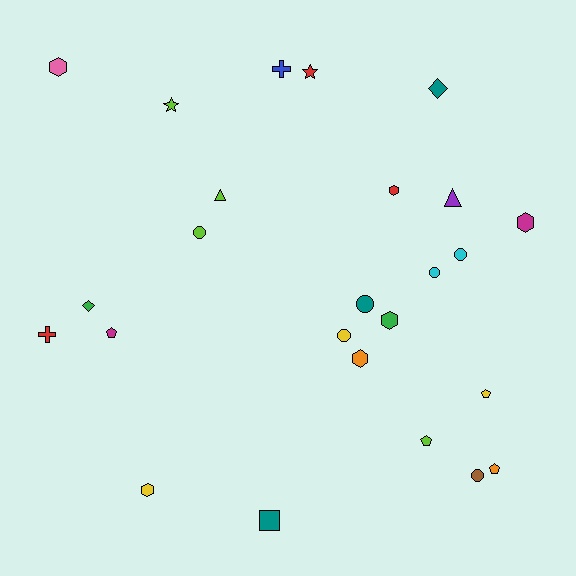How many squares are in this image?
There is 1 square.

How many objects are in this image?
There are 25 objects.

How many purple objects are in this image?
There is 1 purple object.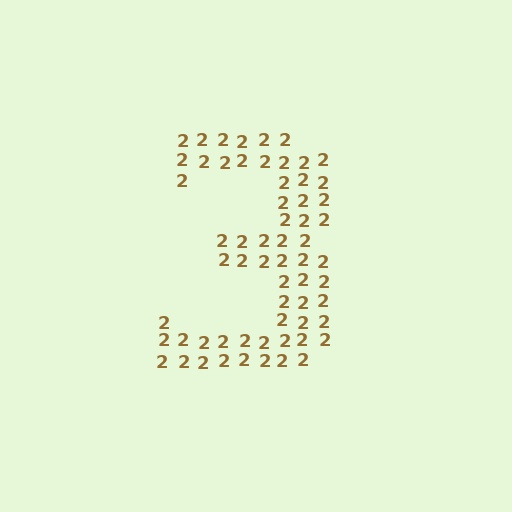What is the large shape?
The large shape is the digit 3.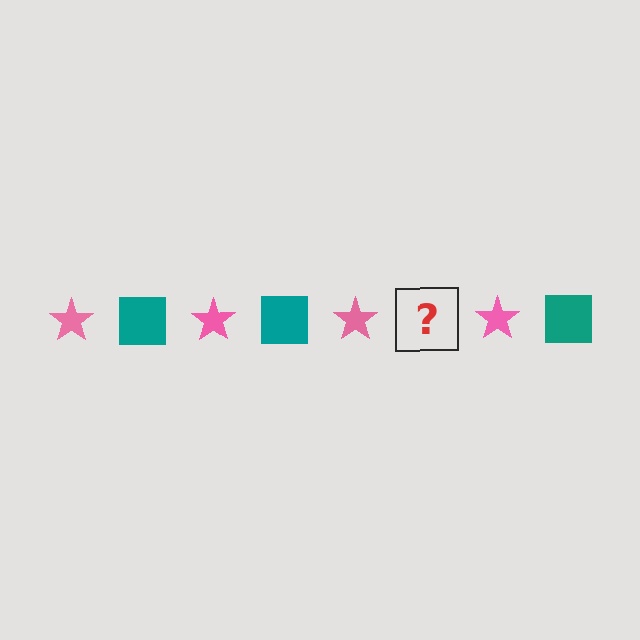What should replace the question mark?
The question mark should be replaced with a teal square.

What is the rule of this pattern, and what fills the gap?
The rule is that the pattern alternates between pink star and teal square. The gap should be filled with a teal square.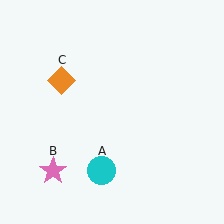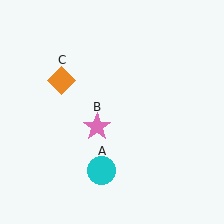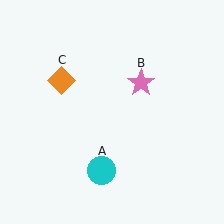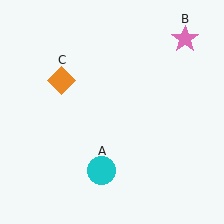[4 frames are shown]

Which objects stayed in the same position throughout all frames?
Cyan circle (object A) and orange diamond (object C) remained stationary.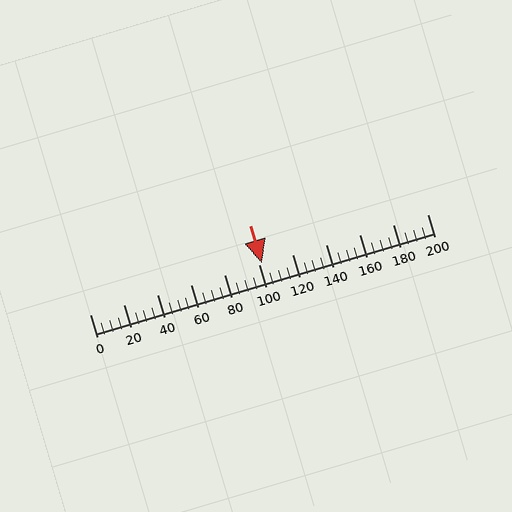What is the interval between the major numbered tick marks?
The major tick marks are spaced 20 units apart.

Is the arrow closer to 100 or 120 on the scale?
The arrow is closer to 100.